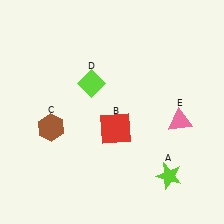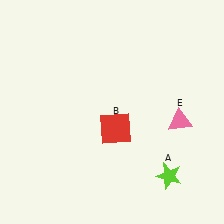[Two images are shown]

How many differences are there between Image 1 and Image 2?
There are 2 differences between the two images.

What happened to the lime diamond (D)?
The lime diamond (D) was removed in Image 2. It was in the top-left area of Image 1.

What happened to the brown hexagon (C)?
The brown hexagon (C) was removed in Image 2. It was in the bottom-left area of Image 1.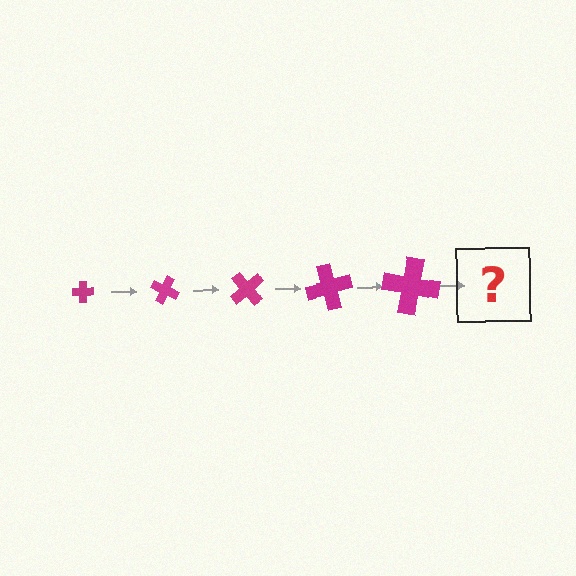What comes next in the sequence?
The next element should be a cross, larger than the previous one and rotated 125 degrees from the start.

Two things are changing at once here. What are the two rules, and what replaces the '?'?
The two rules are that the cross grows larger each step and it rotates 25 degrees each step. The '?' should be a cross, larger than the previous one and rotated 125 degrees from the start.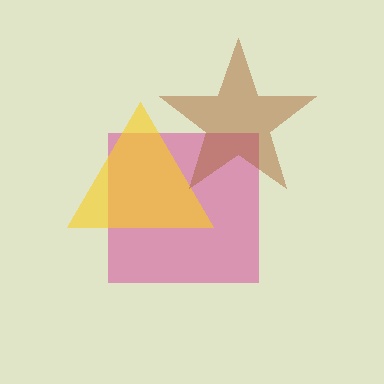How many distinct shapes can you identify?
There are 3 distinct shapes: a magenta square, a yellow triangle, a brown star.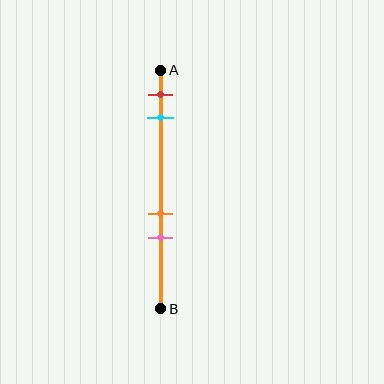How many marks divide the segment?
There are 4 marks dividing the segment.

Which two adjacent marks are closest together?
The orange and pink marks are the closest adjacent pair.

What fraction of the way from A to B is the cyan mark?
The cyan mark is approximately 20% (0.2) of the way from A to B.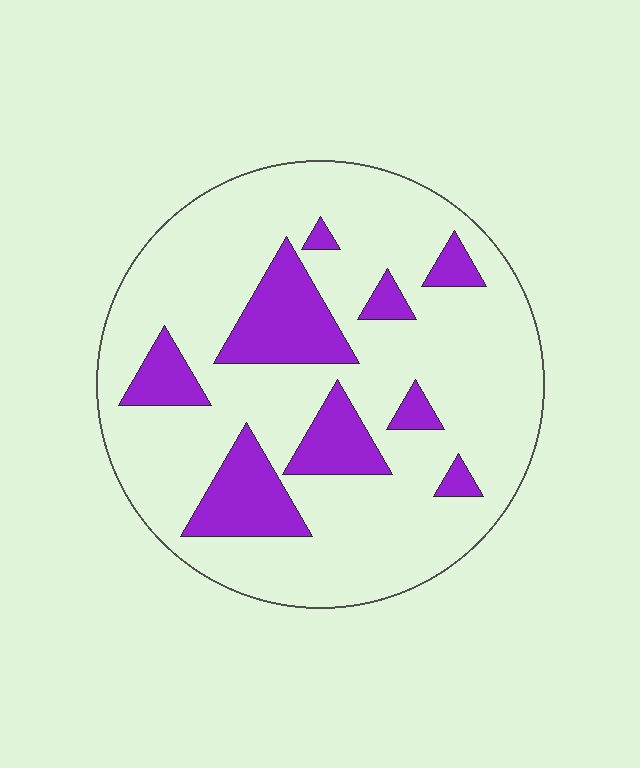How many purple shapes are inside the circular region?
9.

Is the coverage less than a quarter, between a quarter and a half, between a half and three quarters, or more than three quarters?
Less than a quarter.